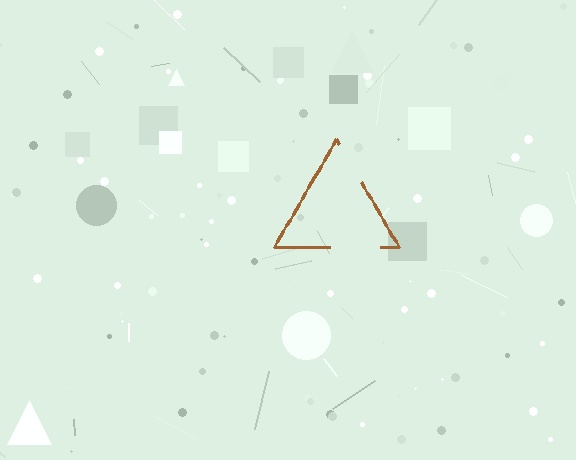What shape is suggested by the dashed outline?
The dashed outline suggests a triangle.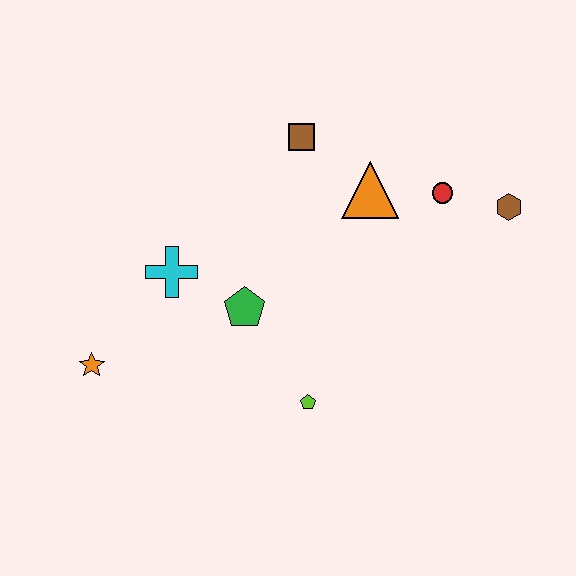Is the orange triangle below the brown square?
Yes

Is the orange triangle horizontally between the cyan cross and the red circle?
Yes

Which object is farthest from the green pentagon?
The brown hexagon is farthest from the green pentagon.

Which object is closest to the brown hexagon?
The red circle is closest to the brown hexagon.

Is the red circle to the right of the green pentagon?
Yes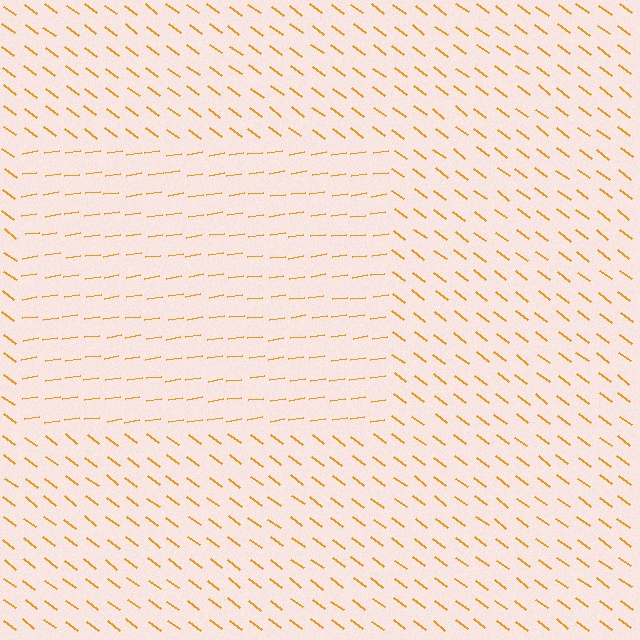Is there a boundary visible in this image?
Yes, there is a texture boundary formed by a change in line orientation.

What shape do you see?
I see a rectangle.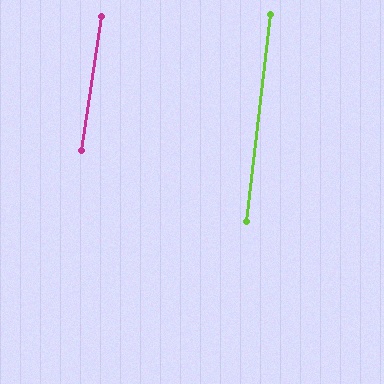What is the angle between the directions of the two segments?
Approximately 2 degrees.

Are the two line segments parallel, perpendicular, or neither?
Parallel — their directions differ by only 2.0°.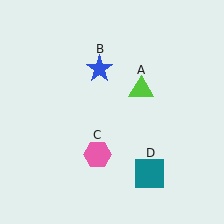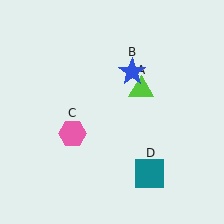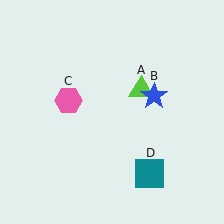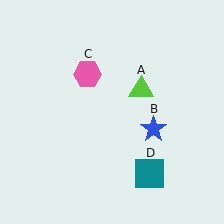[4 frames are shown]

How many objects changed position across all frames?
2 objects changed position: blue star (object B), pink hexagon (object C).